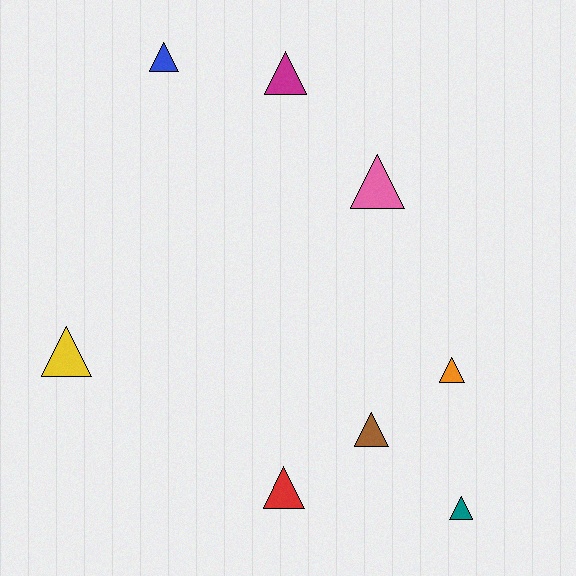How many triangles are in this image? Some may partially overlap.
There are 8 triangles.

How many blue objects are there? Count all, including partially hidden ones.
There is 1 blue object.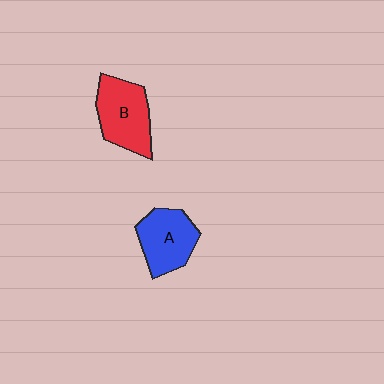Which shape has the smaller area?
Shape A (blue).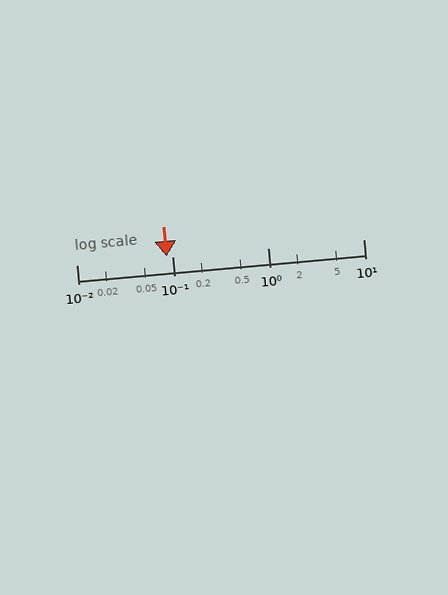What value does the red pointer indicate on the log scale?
The pointer indicates approximately 0.088.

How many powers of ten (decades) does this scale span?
The scale spans 3 decades, from 0.01 to 10.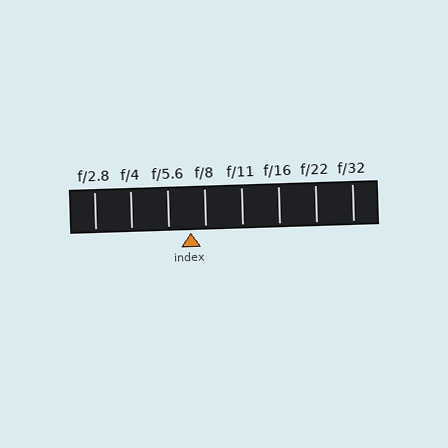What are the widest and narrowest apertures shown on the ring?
The widest aperture shown is f/2.8 and the narrowest is f/32.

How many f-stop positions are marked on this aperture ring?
There are 8 f-stop positions marked.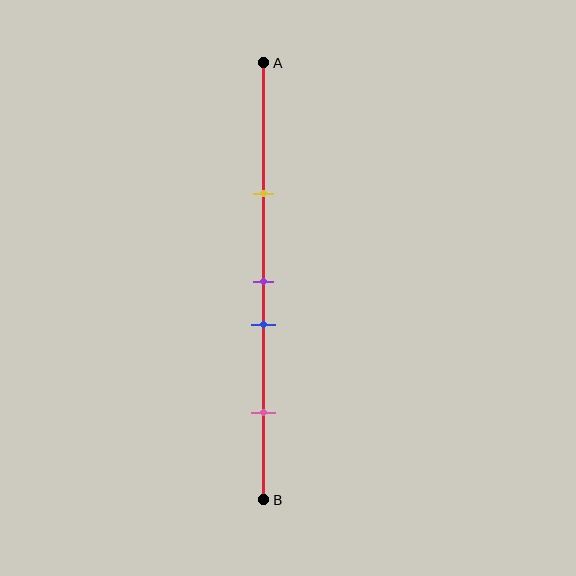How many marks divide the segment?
There are 4 marks dividing the segment.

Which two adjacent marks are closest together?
The purple and blue marks are the closest adjacent pair.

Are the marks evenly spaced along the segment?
No, the marks are not evenly spaced.